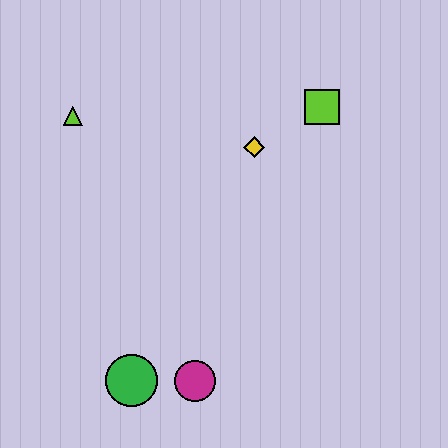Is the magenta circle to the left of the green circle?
No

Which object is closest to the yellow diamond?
The lime square is closest to the yellow diamond.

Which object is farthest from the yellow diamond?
The green circle is farthest from the yellow diamond.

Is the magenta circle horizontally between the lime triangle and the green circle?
No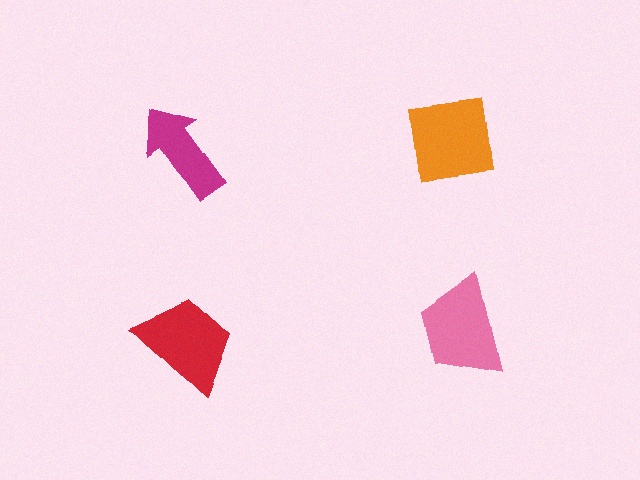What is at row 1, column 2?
An orange square.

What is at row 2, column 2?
A pink trapezoid.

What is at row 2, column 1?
A red trapezoid.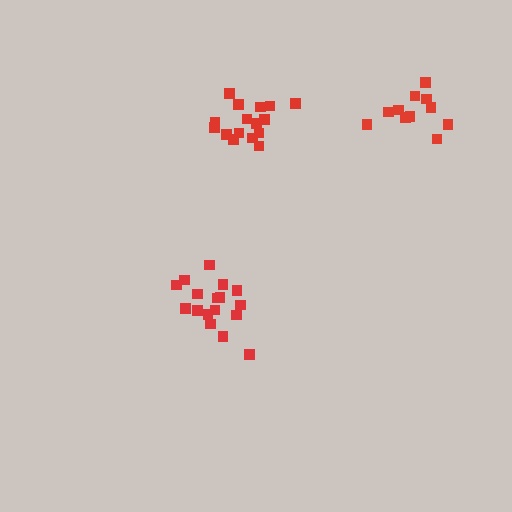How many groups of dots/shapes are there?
There are 3 groups.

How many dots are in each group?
Group 1: 16 dots, Group 2: 17 dots, Group 3: 11 dots (44 total).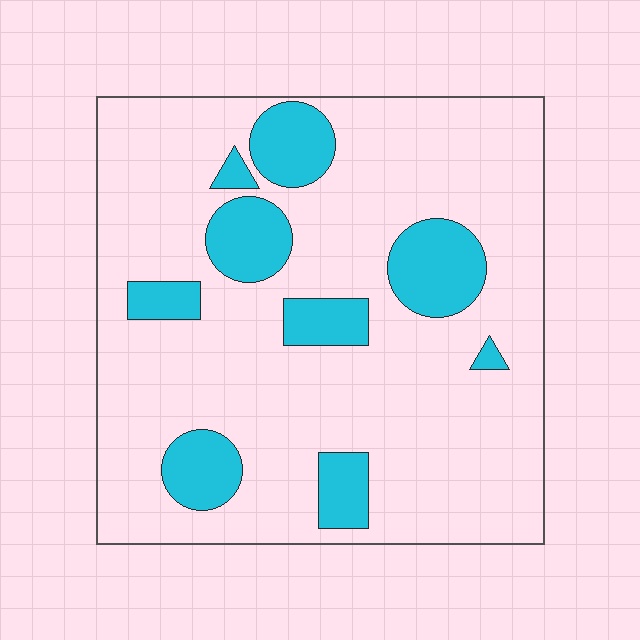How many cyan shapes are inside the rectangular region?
9.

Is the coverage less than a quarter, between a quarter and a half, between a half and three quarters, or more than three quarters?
Less than a quarter.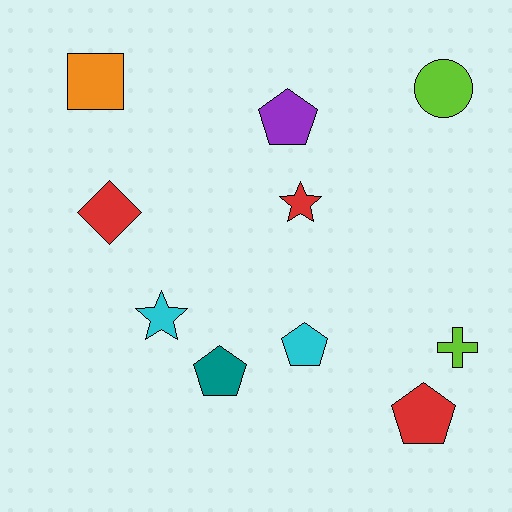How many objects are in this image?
There are 10 objects.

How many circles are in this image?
There is 1 circle.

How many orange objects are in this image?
There is 1 orange object.